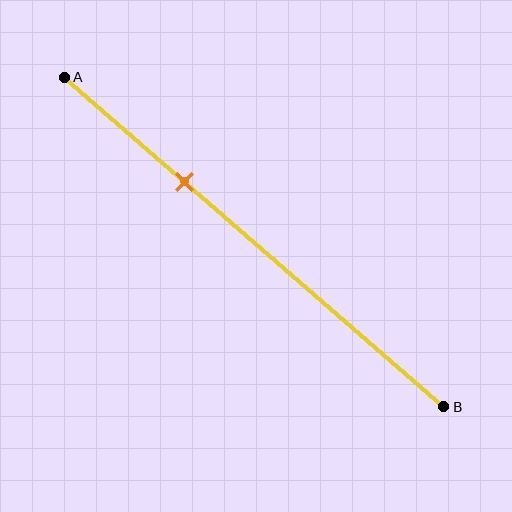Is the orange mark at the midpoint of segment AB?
No, the mark is at about 30% from A, not at the 50% midpoint.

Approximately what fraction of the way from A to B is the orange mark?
The orange mark is approximately 30% of the way from A to B.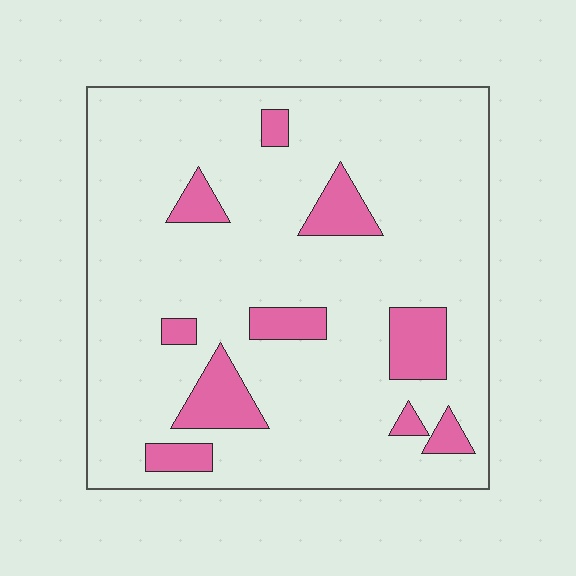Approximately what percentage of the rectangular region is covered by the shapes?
Approximately 15%.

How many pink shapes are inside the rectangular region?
10.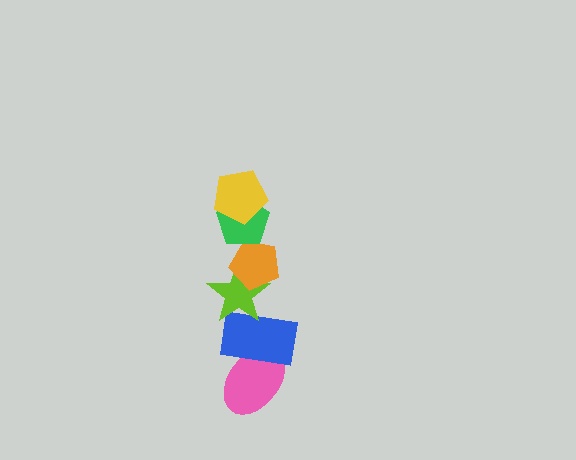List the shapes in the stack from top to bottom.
From top to bottom: the yellow pentagon, the green pentagon, the orange pentagon, the lime star, the blue rectangle, the pink ellipse.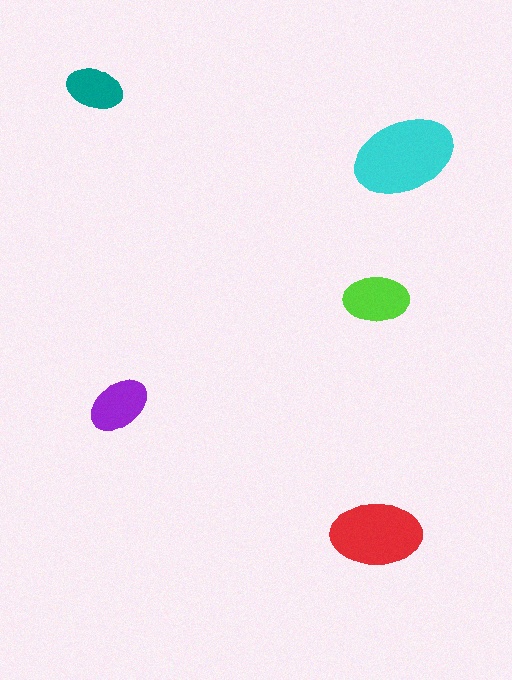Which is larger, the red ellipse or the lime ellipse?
The red one.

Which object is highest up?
The teal ellipse is topmost.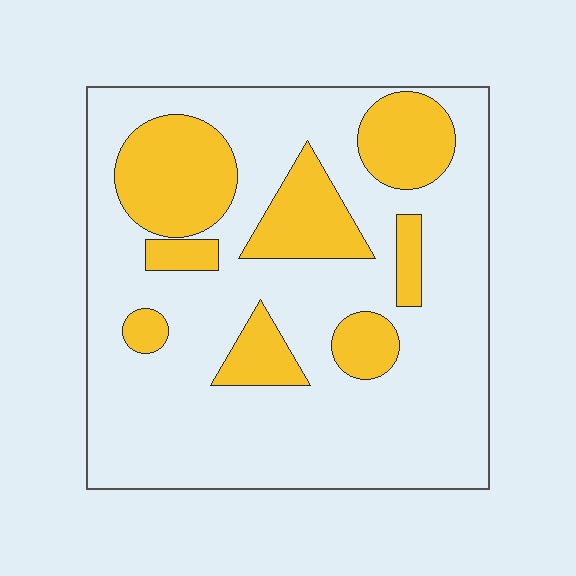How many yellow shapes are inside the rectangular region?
8.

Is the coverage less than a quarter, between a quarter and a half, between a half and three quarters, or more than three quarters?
Between a quarter and a half.